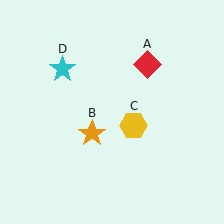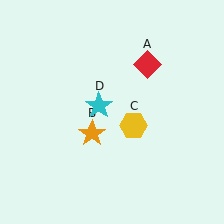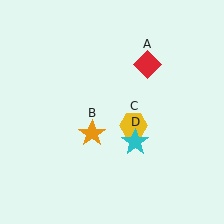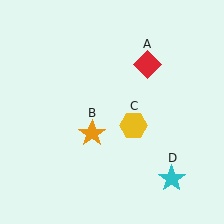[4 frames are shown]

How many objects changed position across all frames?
1 object changed position: cyan star (object D).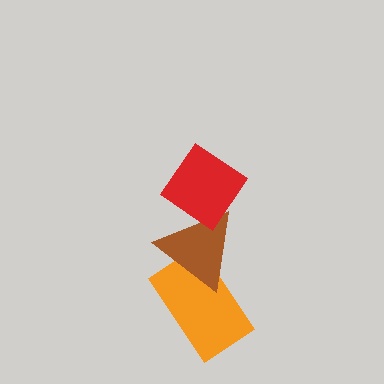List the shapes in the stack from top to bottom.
From top to bottom: the red diamond, the brown triangle, the orange rectangle.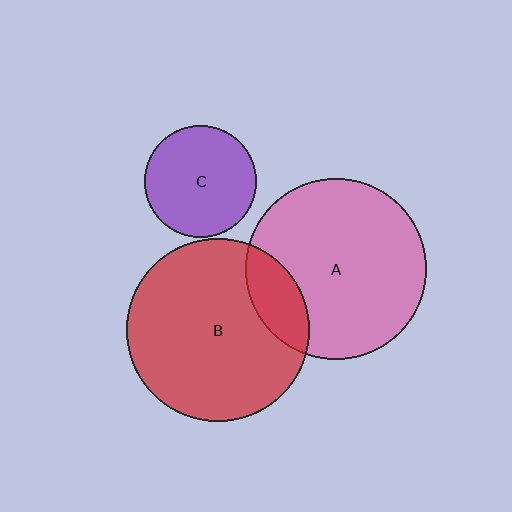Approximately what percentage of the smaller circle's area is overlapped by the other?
Approximately 15%.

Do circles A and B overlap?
Yes.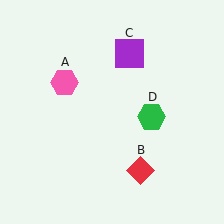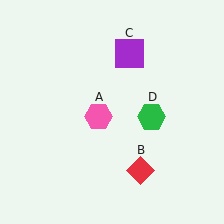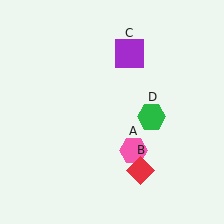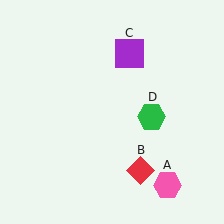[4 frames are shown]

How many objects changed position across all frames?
1 object changed position: pink hexagon (object A).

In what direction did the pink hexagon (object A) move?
The pink hexagon (object A) moved down and to the right.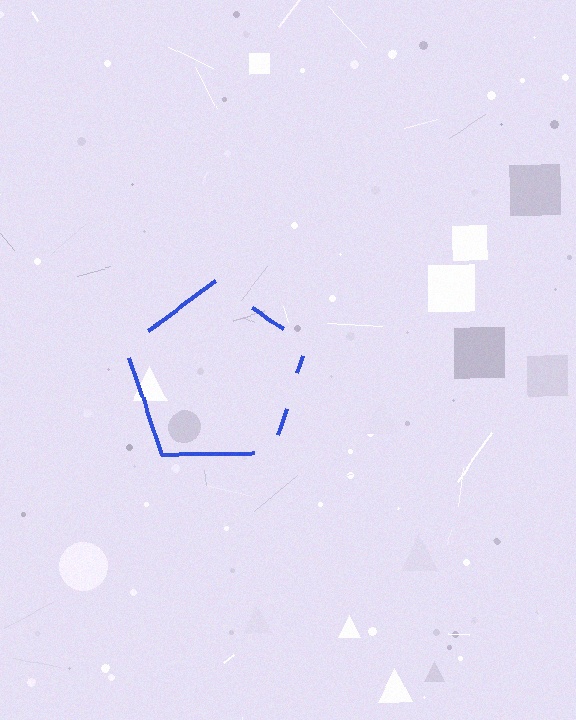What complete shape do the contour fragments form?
The contour fragments form a pentagon.